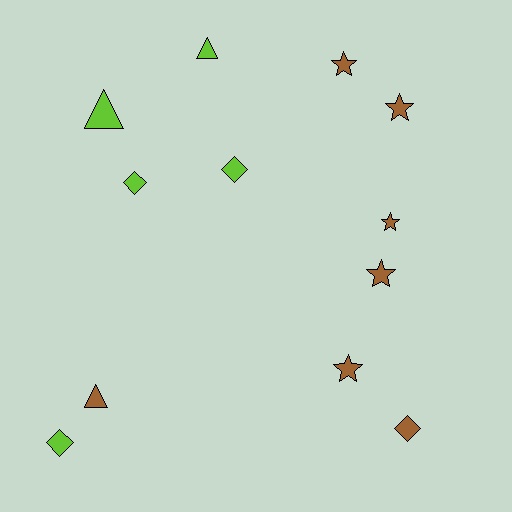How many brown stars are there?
There are 5 brown stars.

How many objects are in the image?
There are 12 objects.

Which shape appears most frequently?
Star, with 5 objects.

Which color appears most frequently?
Brown, with 7 objects.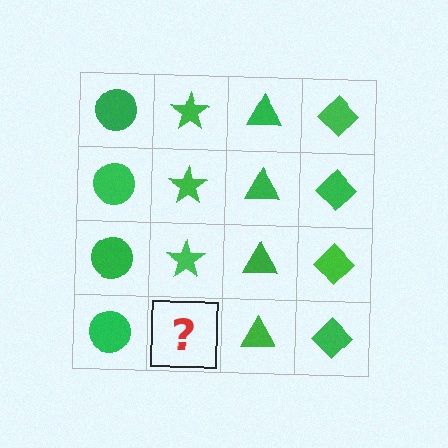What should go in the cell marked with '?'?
The missing cell should contain a green star.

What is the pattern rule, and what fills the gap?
The rule is that each column has a consistent shape. The gap should be filled with a green star.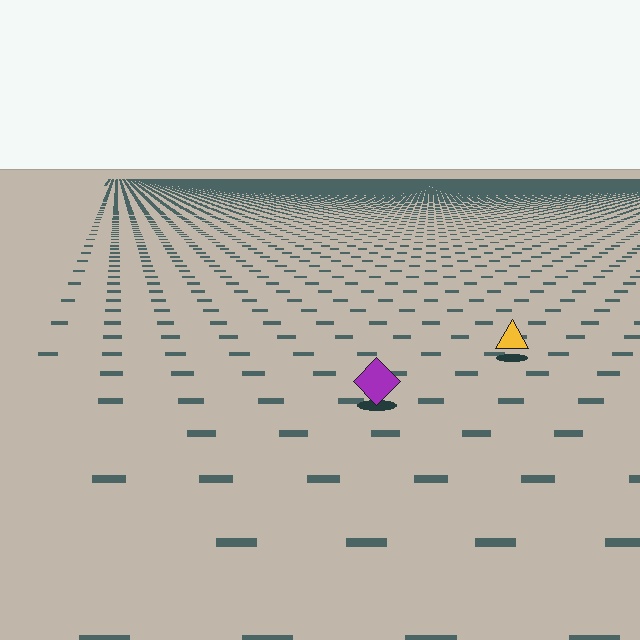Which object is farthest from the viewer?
The yellow triangle is farthest from the viewer. It appears smaller and the ground texture around it is denser.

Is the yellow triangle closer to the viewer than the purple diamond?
No. The purple diamond is closer — you can tell from the texture gradient: the ground texture is coarser near it.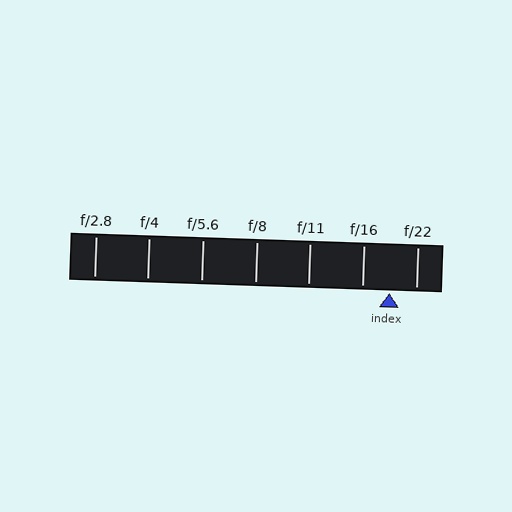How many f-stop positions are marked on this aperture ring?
There are 7 f-stop positions marked.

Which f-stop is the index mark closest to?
The index mark is closest to f/22.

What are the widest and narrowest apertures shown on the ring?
The widest aperture shown is f/2.8 and the narrowest is f/22.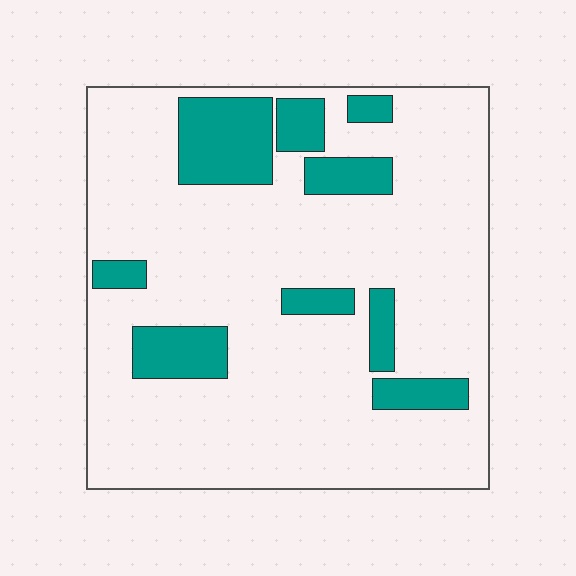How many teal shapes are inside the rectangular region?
9.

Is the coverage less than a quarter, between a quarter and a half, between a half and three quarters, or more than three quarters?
Less than a quarter.